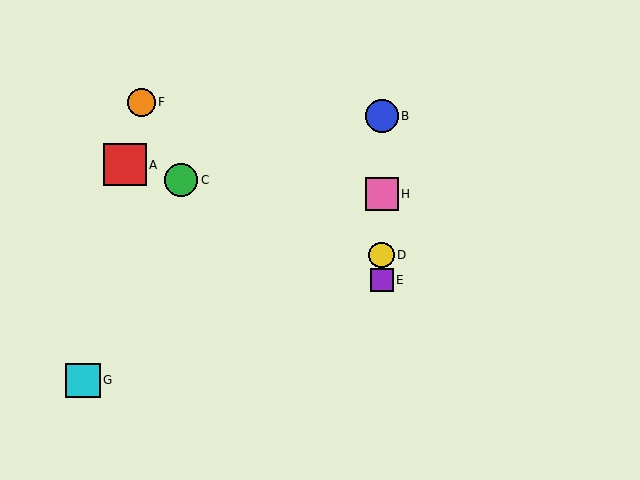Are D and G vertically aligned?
No, D is at x≈382 and G is at x≈83.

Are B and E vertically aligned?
Yes, both are at x≈382.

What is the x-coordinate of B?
Object B is at x≈382.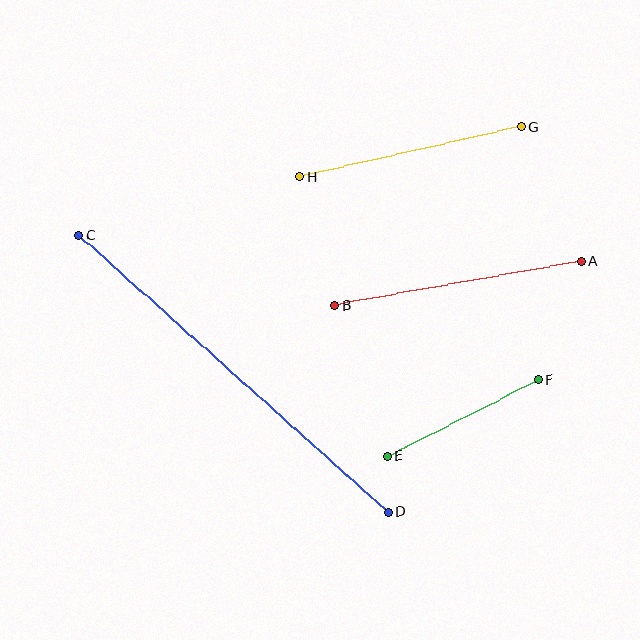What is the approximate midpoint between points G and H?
The midpoint is at approximately (411, 152) pixels.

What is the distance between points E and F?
The distance is approximately 170 pixels.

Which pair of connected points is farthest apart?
Points C and D are farthest apart.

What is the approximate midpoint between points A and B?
The midpoint is at approximately (458, 283) pixels.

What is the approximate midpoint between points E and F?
The midpoint is at approximately (463, 418) pixels.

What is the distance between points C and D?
The distance is approximately 415 pixels.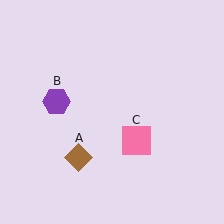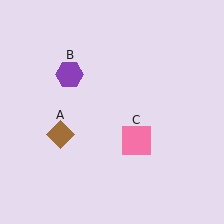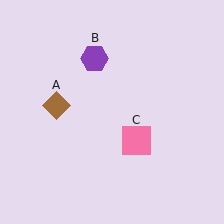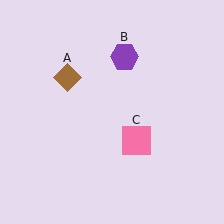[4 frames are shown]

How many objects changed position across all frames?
2 objects changed position: brown diamond (object A), purple hexagon (object B).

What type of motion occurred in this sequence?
The brown diamond (object A), purple hexagon (object B) rotated clockwise around the center of the scene.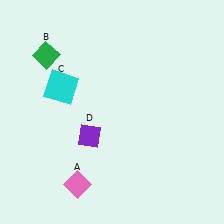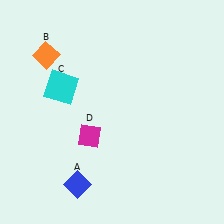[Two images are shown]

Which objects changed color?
A changed from pink to blue. B changed from green to orange. D changed from purple to magenta.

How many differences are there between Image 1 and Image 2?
There are 3 differences between the two images.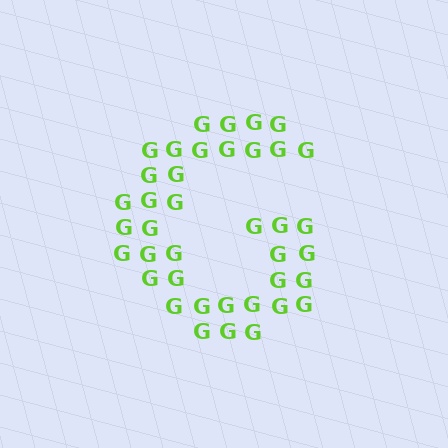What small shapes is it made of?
It is made of small letter G's.